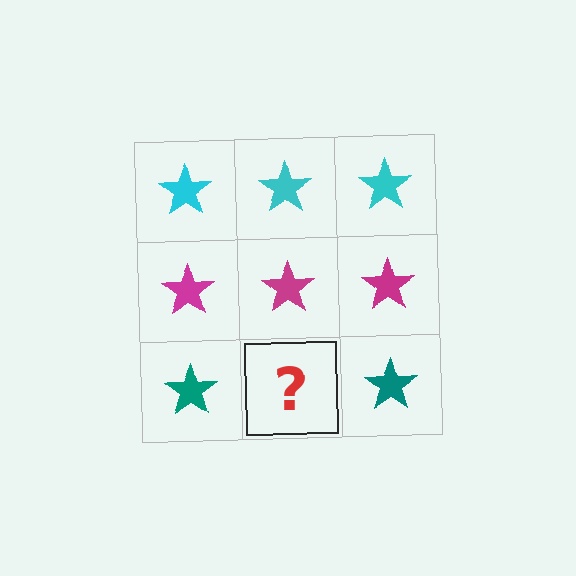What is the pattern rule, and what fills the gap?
The rule is that each row has a consistent color. The gap should be filled with a teal star.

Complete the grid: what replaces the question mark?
The question mark should be replaced with a teal star.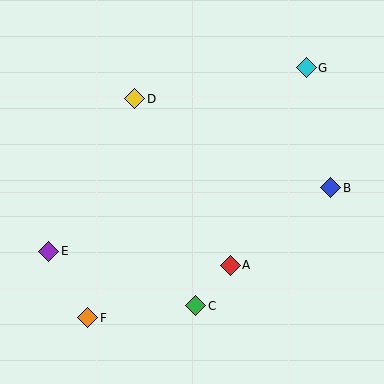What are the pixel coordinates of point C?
Point C is at (196, 306).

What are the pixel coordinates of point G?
Point G is at (306, 68).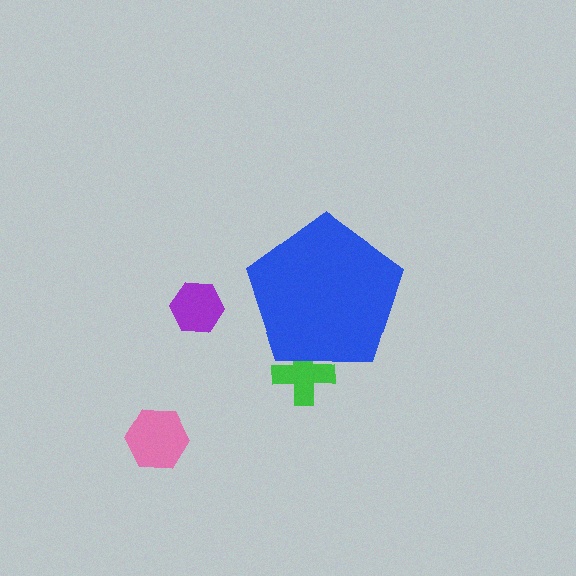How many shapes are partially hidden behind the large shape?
1 shape is partially hidden.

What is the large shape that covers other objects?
A blue pentagon.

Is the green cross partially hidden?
Yes, the green cross is partially hidden behind the blue pentagon.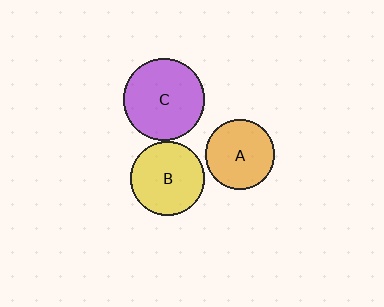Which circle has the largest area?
Circle C (purple).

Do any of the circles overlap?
No, none of the circles overlap.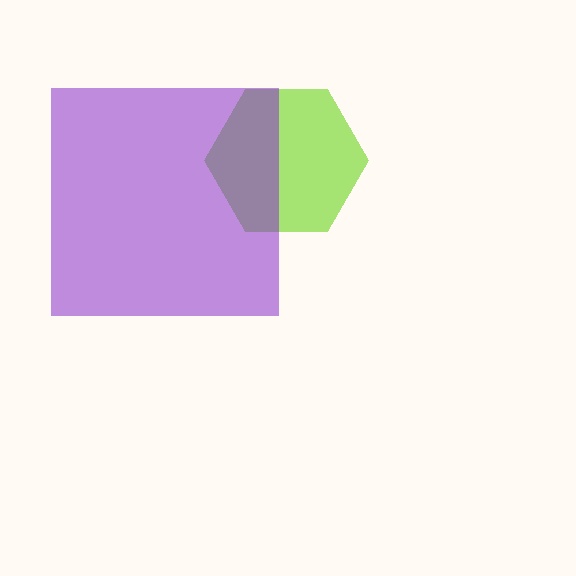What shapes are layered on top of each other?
The layered shapes are: a lime hexagon, a purple square.